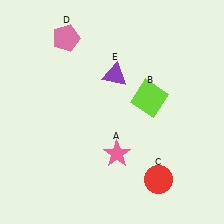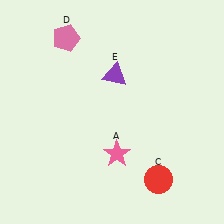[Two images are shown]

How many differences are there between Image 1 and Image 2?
There is 1 difference between the two images.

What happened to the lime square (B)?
The lime square (B) was removed in Image 2. It was in the top-right area of Image 1.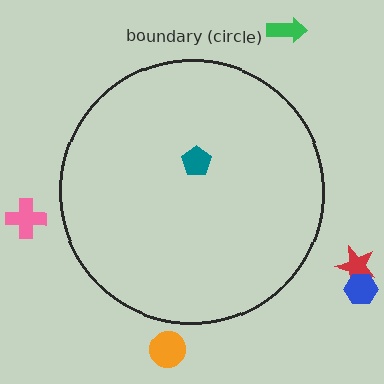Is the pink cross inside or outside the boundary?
Outside.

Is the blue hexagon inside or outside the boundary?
Outside.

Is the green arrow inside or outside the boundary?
Outside.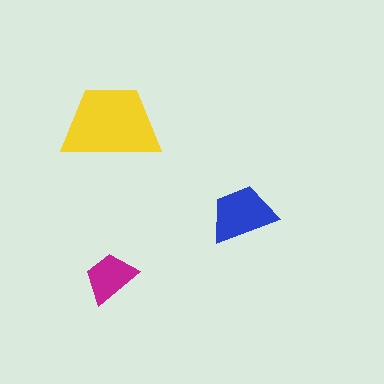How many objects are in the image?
There are 3 objects in the image.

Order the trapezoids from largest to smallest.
the yellow one, the blue one, the magenta one.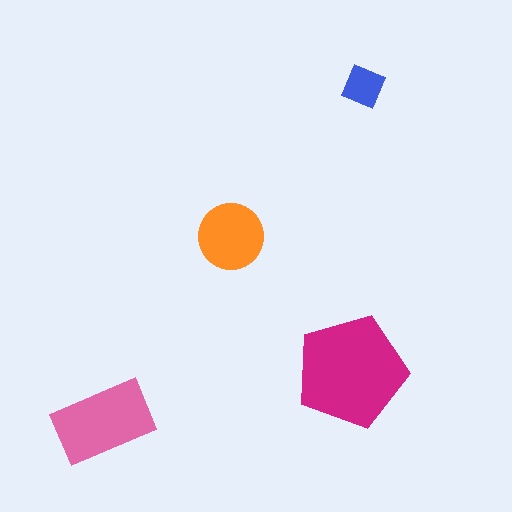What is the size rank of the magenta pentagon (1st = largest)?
1st.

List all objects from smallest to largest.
The blue diamond, the orange circle, the pink rectangle, the magenta pentagon.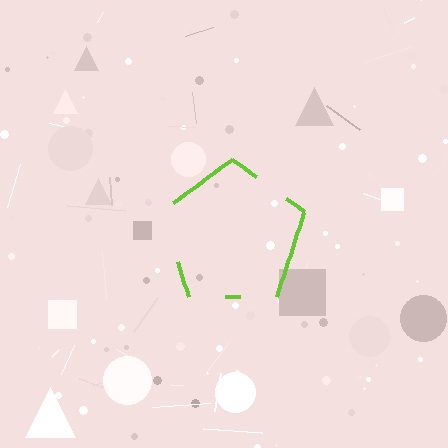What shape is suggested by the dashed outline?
The dashed outline suggests a pentagon.